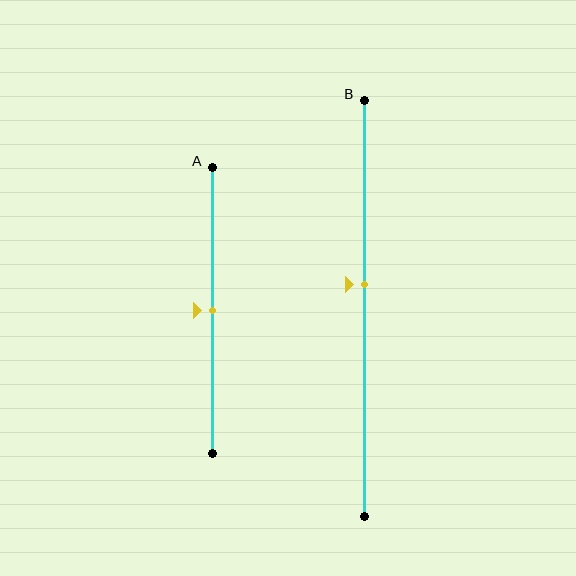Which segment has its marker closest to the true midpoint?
Segment A has its marker closest to the true midpoint.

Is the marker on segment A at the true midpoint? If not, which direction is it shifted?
Yes, the marker on segment A is at the true midpoint.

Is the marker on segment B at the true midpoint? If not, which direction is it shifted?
No, the marker on segment B is shifted upward by about 6% of the segment length.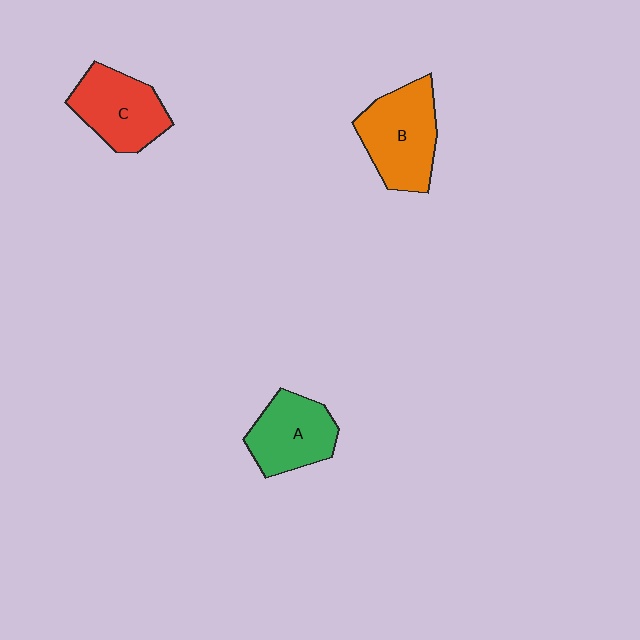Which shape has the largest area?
Shape B (orange).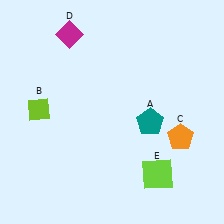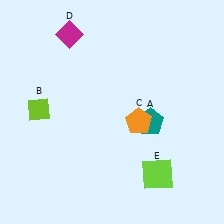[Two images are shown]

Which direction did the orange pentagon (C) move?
The orange pentagon (C) moved left.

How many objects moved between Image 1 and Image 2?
1 object moved between the two images.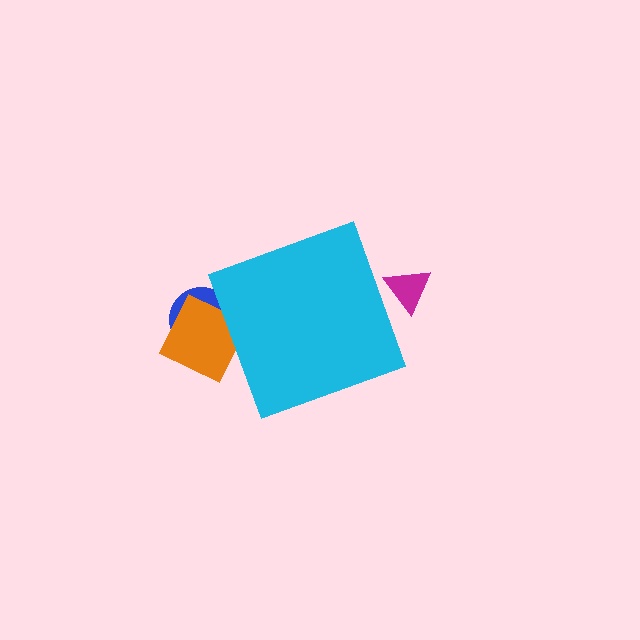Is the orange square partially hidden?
Yes, the orange square is partially hidden behind the cyan diamond.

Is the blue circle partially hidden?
Yes, the blue circle is partially hidden behind the cyan diamond.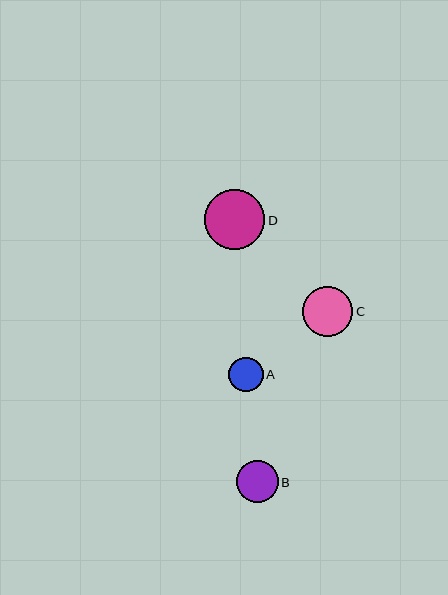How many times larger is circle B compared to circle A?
Circle B is approximately 1.2 times the size of circle A.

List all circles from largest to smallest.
From largest to smallest: D, C, B, A.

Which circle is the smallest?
Circle A is the smallest with a size of approximately 35 pixels.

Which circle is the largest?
Circle D is the largest with a size of approximately 60 pixels.